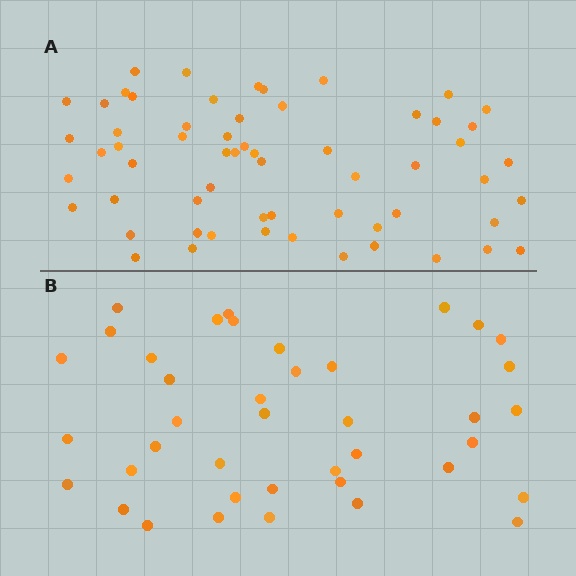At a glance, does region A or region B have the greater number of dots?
Region A (the top region) has more dots.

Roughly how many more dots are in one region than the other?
Region A has approximately 20 more dots than region B.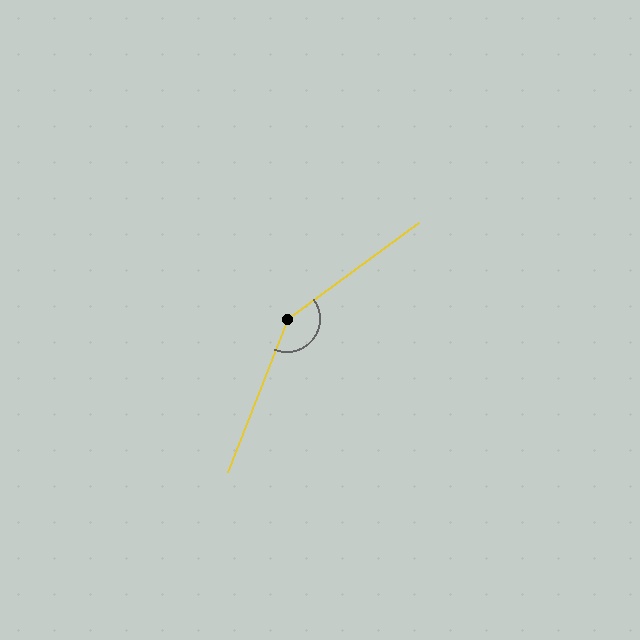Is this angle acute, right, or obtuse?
It is obtuse.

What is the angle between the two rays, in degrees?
Approximately 148 degrees.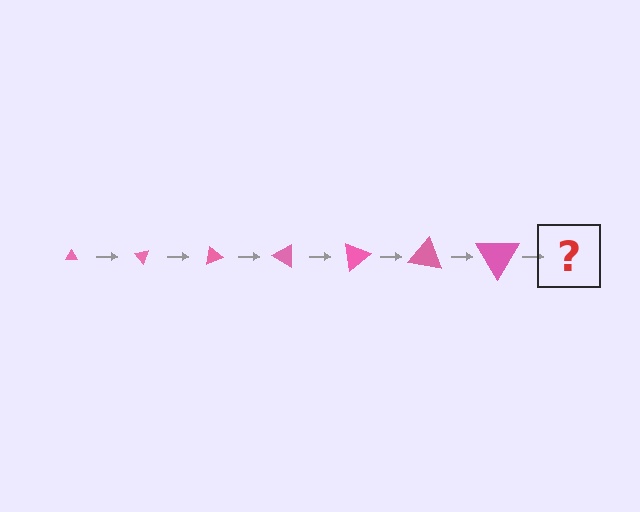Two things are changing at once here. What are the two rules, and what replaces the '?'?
The two rules are that the triangle grows larger each step and it rotates 50 degrees each step. The '?' should be a triangle, larger than the previous one and rotated 350 degrees from the start.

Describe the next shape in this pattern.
It should be a triangle, larger than the previous one and rotated 350 degrees from the start.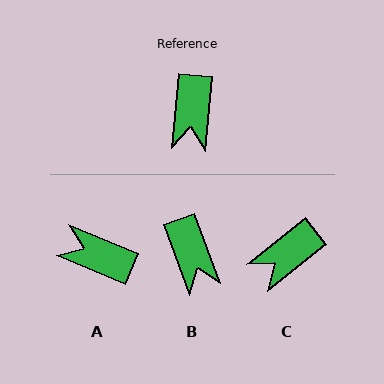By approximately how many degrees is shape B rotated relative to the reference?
Approximately 26 degrees counter-clockwise.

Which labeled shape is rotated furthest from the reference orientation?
A, about 107 degrees away.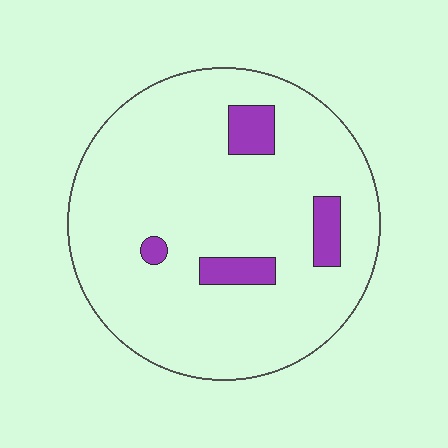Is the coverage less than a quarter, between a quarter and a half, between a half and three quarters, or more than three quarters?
Less than a quarter.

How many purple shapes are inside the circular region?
4.